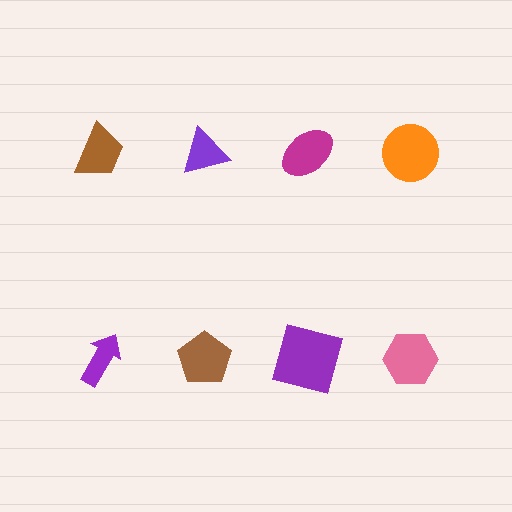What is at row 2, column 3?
A purple square.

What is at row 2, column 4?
A pink hexagon.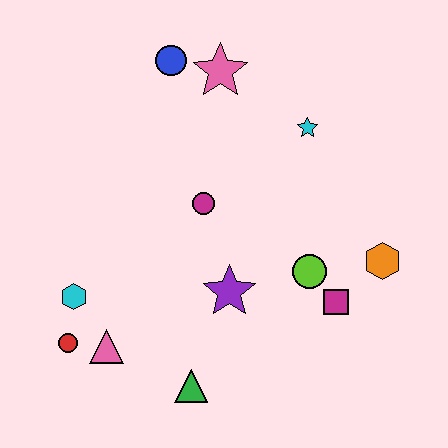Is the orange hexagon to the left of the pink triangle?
No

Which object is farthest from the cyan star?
The red circle is farthest from the cyan star.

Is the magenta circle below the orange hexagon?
No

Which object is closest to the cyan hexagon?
The red circle is closest to the cyan hexagon.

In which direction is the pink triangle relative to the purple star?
The pink triangle is to the left of the purple star.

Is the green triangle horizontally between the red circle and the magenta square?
Yes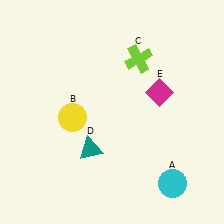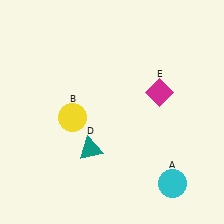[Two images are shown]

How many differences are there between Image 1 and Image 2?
There is 1 difference between the two images.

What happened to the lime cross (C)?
The lime cross (C) was removed in Image 2. It was in the top-right area of Image 1.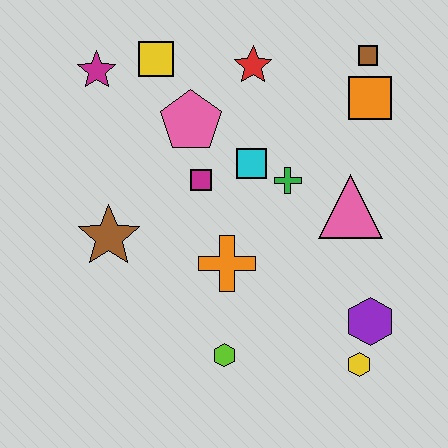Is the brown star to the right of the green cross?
No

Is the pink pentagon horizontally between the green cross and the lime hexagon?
No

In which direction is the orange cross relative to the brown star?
The orange cross is to the right of the brown star.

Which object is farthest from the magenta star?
The yellow hexagon is farthest from the magenta star.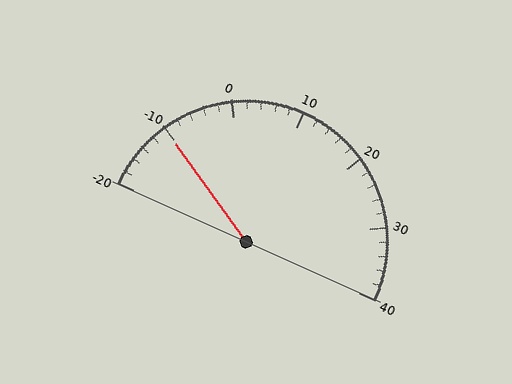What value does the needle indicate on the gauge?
The needle indicates approximately -10.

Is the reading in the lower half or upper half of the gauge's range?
The reading is in the lower half of the range (-20 to 40).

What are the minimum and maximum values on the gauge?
The gauge ranges from -20 to 40.